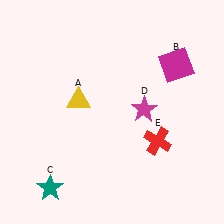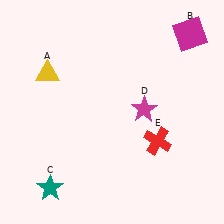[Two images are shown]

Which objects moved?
The objects that moved are: the yellow triangle (A), the magenta square (B).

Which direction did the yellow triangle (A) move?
The yellow triangle (A) moved left.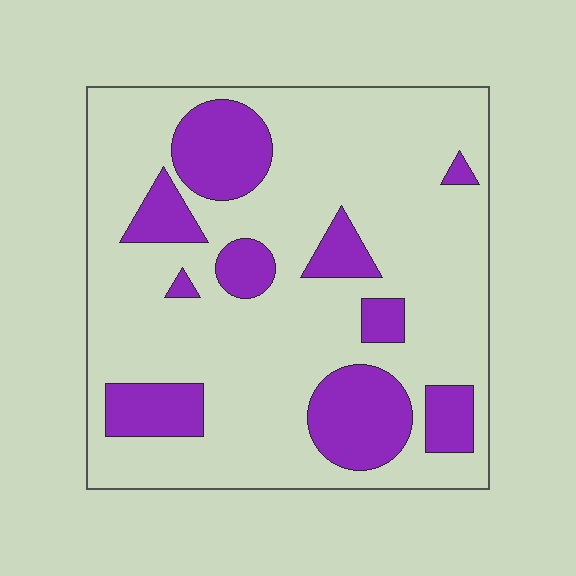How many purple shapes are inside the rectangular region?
10.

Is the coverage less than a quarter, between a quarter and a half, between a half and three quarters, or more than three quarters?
Less than a quarter.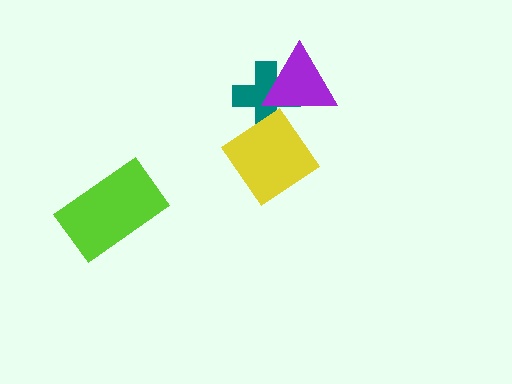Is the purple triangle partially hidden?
Yes, it is partially covered by another shape.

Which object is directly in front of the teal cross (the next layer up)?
The purple triangle is directly in front of the teal cross.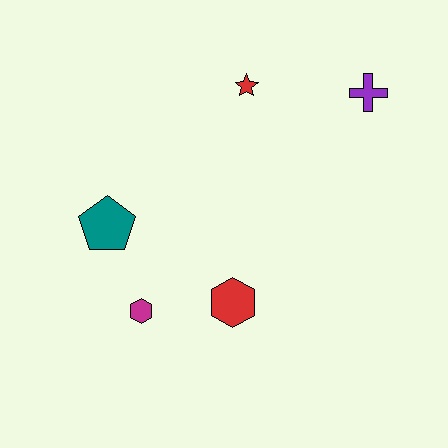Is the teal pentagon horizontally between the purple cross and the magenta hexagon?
No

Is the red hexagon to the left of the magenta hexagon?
No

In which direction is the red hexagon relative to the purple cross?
The red hexagon is below the purple cross.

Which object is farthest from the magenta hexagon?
The purple cross is farthest from the magenta hexagon.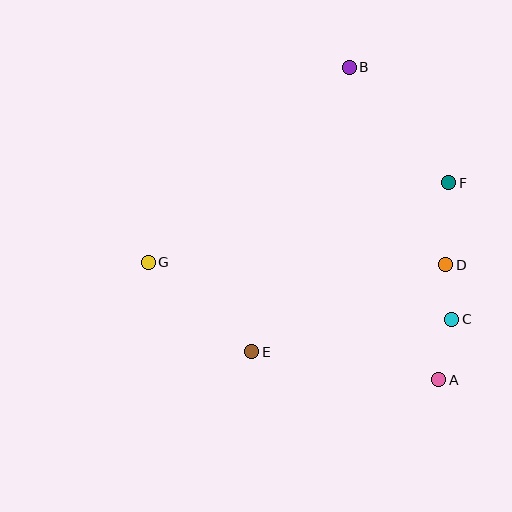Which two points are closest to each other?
Points C and D are closest to each other.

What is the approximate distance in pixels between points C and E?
The distance between C and E is approximately 203 pixels.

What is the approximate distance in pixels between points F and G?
The distance between F and G is approximately 311 pixels.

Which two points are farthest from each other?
Points A and B are farthest from each other.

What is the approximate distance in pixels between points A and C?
The distance between A and C is approximately 62 pixels.